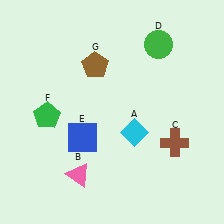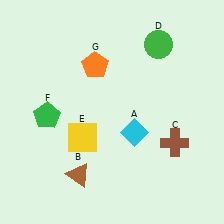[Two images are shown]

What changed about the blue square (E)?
In Image 1, E is blue. In Image 2, it changed to yellow.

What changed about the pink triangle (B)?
In Image 1, B is pink. In Image 2, it changed to brown.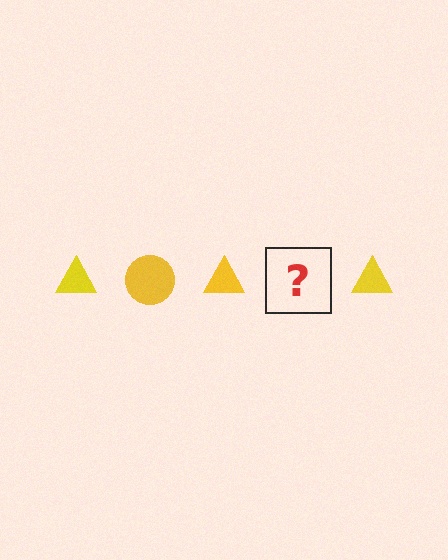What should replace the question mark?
The question mark should be replaced with a yellow circle.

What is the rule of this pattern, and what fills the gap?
The rule is that the pattern cycles through triangle, circle shapes in yellow. The gap should be filled with a yellow circle.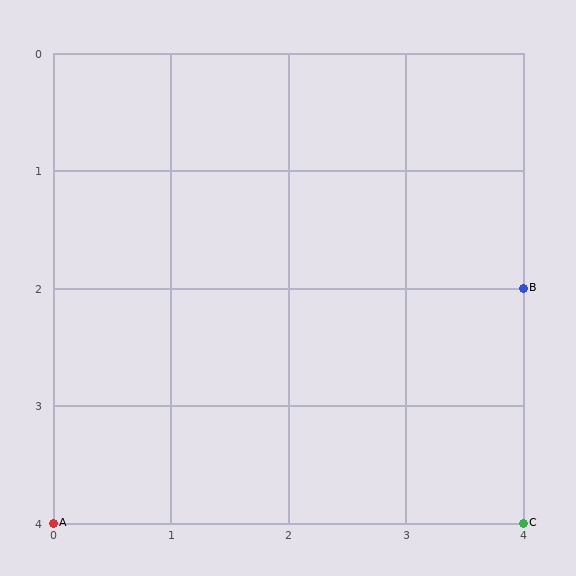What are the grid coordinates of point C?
Point C is at grid coordinates (4, 4).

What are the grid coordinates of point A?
Point A is at grid coordinates (0, 4).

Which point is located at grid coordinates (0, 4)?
Point A is at (0, 4).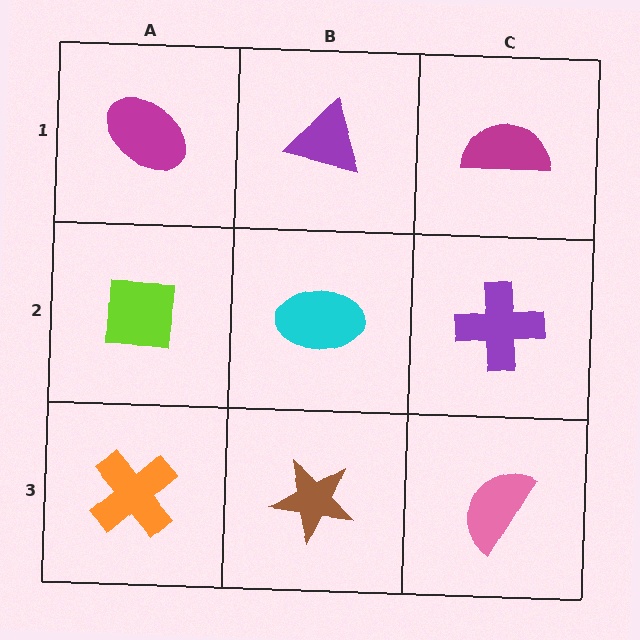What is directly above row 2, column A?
A magenta ellipse.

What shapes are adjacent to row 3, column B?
A cyan ellipse (row 2, column B), an orange cross (row 3, column A), a pink semicircle (row 3, column C).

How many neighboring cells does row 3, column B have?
3.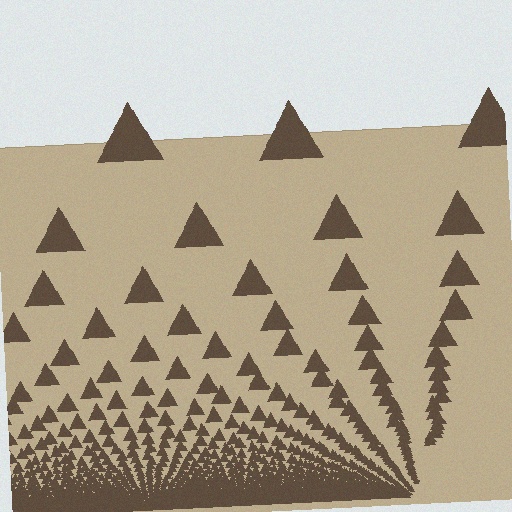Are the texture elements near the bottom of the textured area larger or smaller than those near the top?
Smaller. The gradient is inverted — elements near the bottom are smaller and denser.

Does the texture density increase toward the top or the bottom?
Density increases toward the bottom.